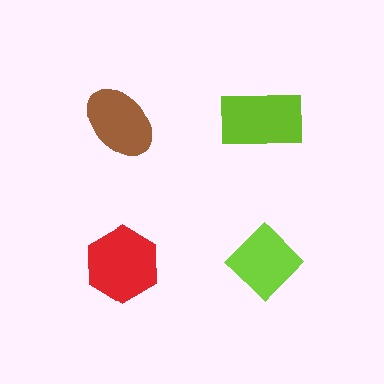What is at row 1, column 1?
A brown ellipse.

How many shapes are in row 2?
2 shapes.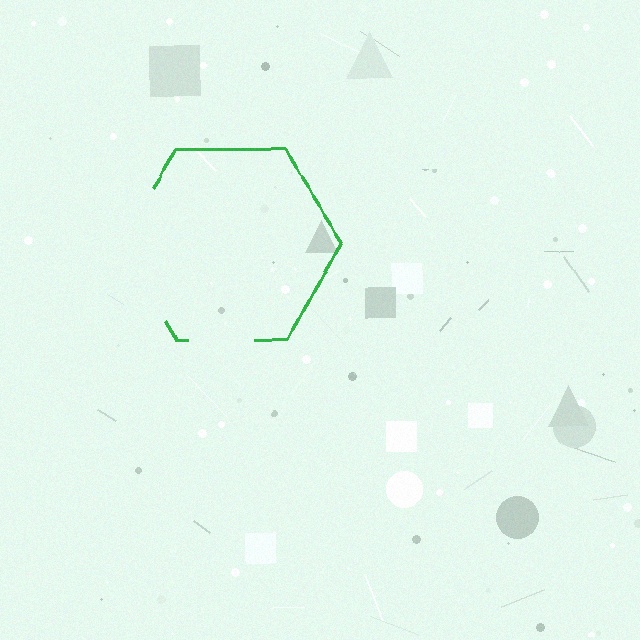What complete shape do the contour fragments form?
The contour fragments form a hexagon.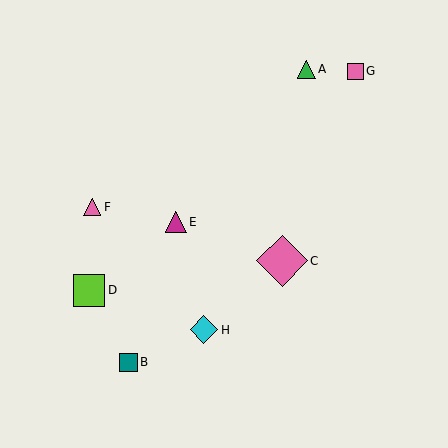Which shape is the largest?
The pink diamond (labeled C) is the largest.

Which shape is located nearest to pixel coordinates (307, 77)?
The green triangle (labeled A) at (306, 69) is nearest to that location.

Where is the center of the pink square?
The center of the pink square is at (355, 71).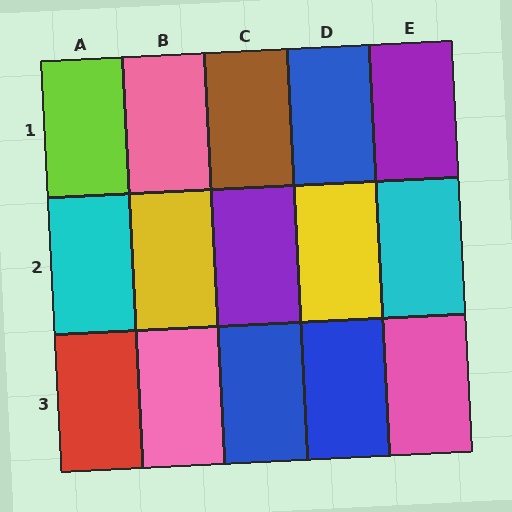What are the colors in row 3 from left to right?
Red, pink, blue, blue, pink.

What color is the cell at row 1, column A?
Lime.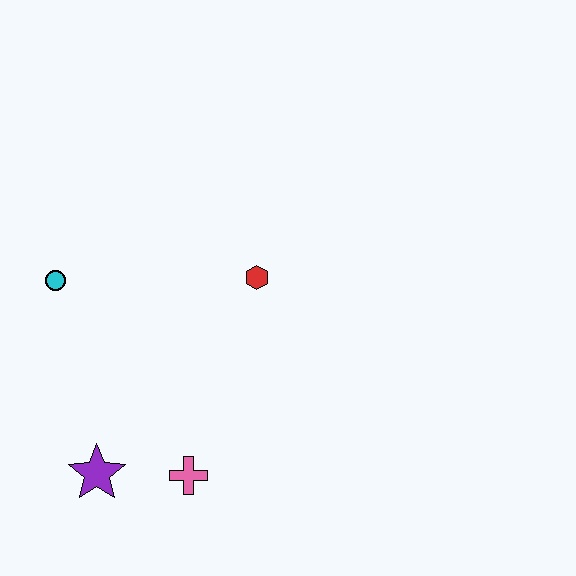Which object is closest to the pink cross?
The purple star is closest to the pink cross.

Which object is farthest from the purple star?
The red hexagon is farthest from the purple star.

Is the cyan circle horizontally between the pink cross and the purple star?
No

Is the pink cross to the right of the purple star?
Yes